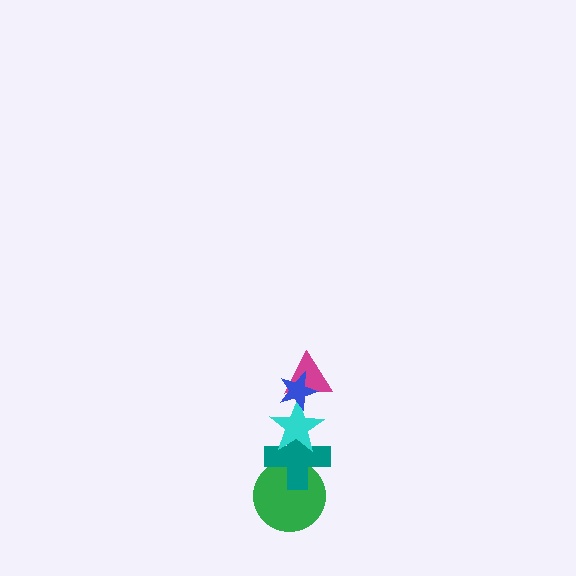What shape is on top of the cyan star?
The magenta triangle is on top of the cyan star.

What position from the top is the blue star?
The blue star is 1st from the top.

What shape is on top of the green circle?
The teal cross is on top of the green circle.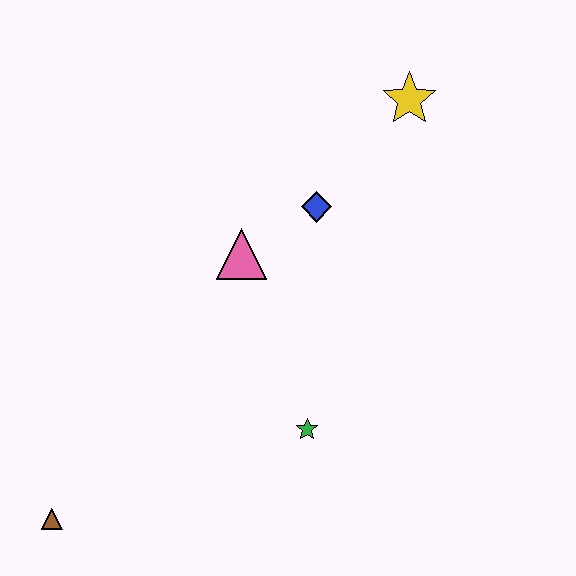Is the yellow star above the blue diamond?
Yes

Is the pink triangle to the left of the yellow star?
Yes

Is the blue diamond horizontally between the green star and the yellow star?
Yes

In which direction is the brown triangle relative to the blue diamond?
The brown triangle is below the blue diamond.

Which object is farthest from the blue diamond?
The brown triangle is farthest from the blue diamond.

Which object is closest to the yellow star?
The blue diamond is closest to the yellow star.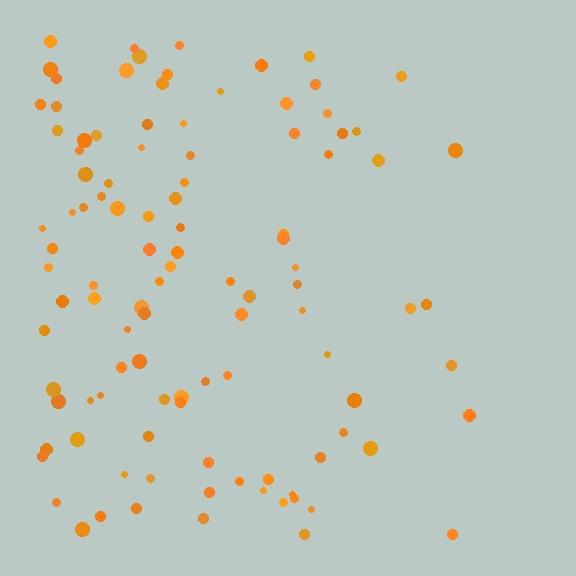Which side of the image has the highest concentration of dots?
The left.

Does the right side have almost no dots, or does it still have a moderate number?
Still a moderate number, just noticeably fewer than the left.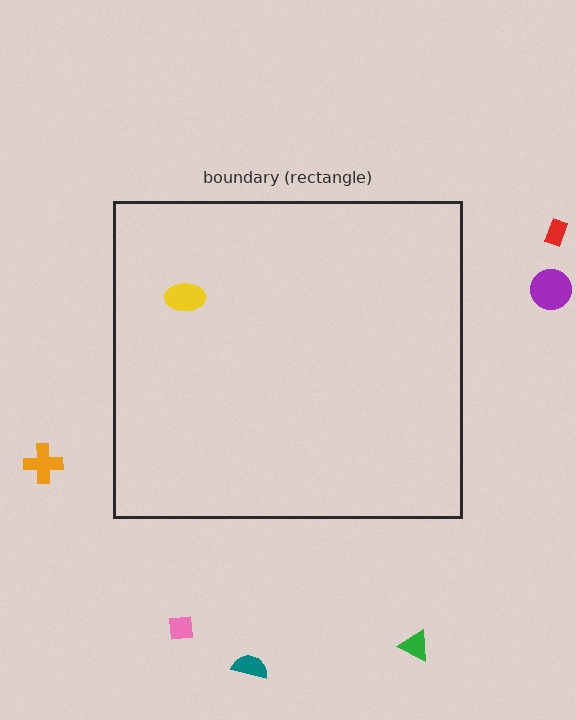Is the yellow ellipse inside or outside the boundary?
Inside.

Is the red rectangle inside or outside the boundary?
Outside.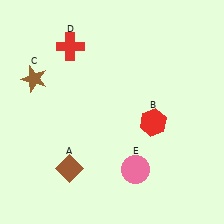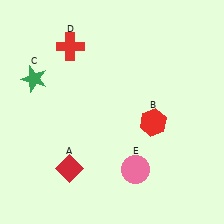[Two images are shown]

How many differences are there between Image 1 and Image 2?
There are 2 differences between the two images.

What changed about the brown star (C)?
In Image 1, C is brown. In Image 2, it changed to green.